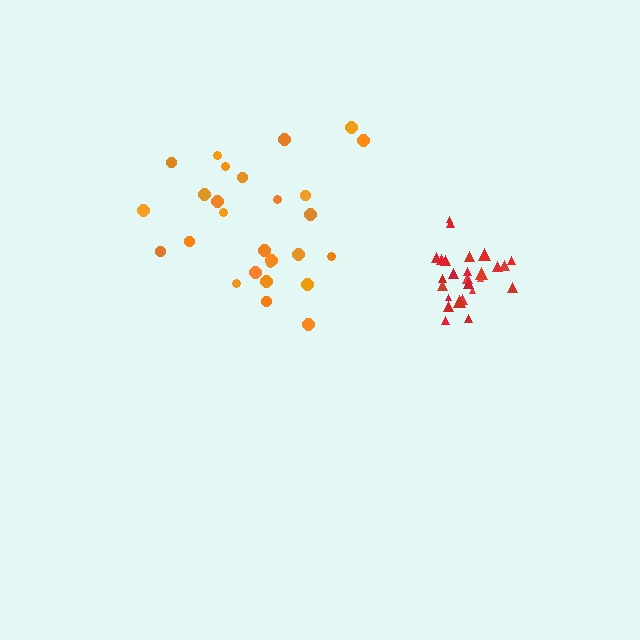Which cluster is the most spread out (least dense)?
Orange.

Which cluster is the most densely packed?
Red.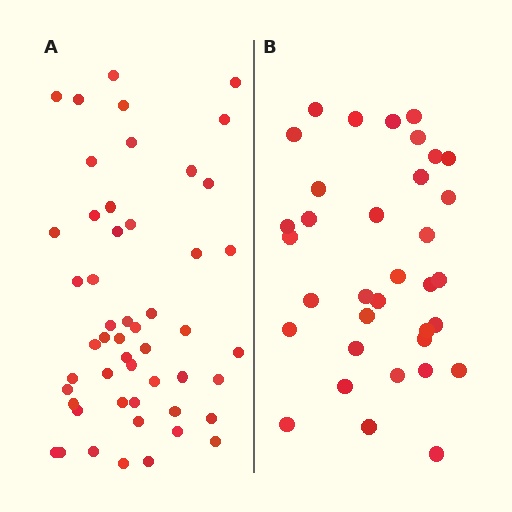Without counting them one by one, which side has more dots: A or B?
Region A (the left region) has more dots.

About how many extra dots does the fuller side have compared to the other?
Region A has approximately 15 more dots than region B.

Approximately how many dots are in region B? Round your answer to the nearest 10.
About 40 dots. (The exact count is 35, which rounds to 40.)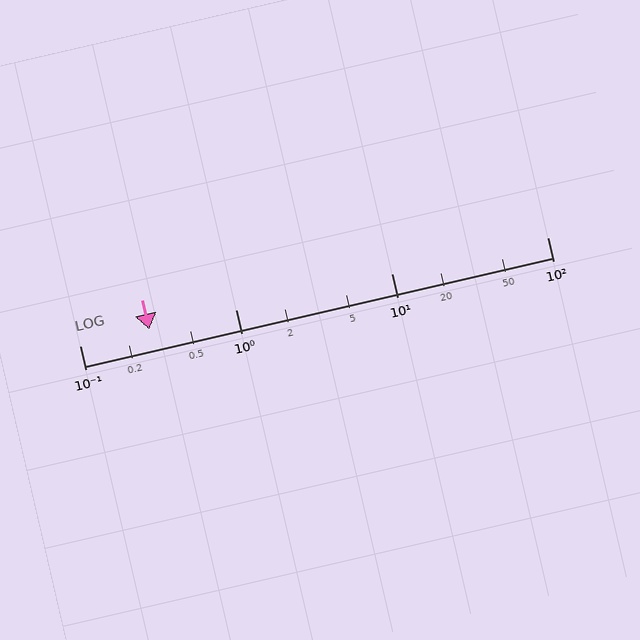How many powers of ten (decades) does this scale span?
The scale spans 3 decades, from 0.1 to 100.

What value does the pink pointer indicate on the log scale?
The pointer indicates approximately 0.28.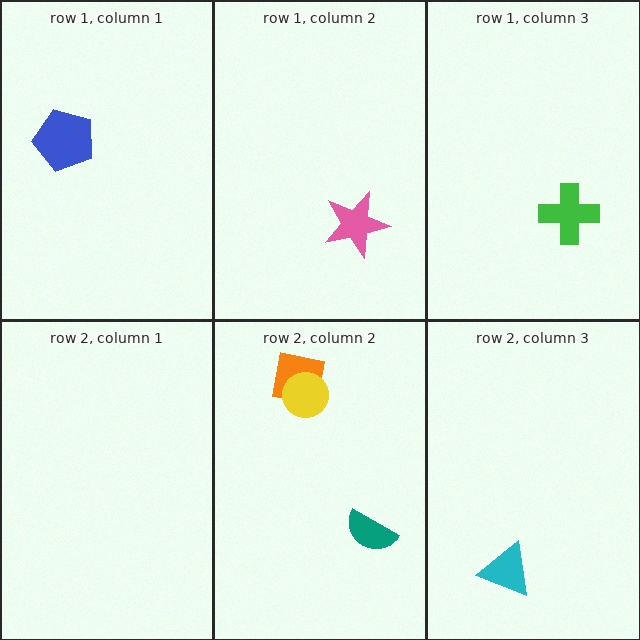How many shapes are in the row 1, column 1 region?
1.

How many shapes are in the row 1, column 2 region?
1.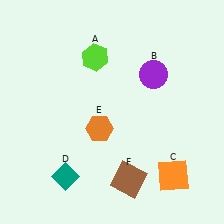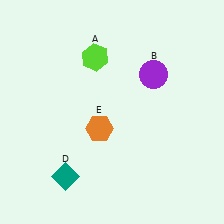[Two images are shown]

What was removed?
The orange square (C), the brown square (F) were removed in Image 2.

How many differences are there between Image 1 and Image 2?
There are 2 differences between the two images.